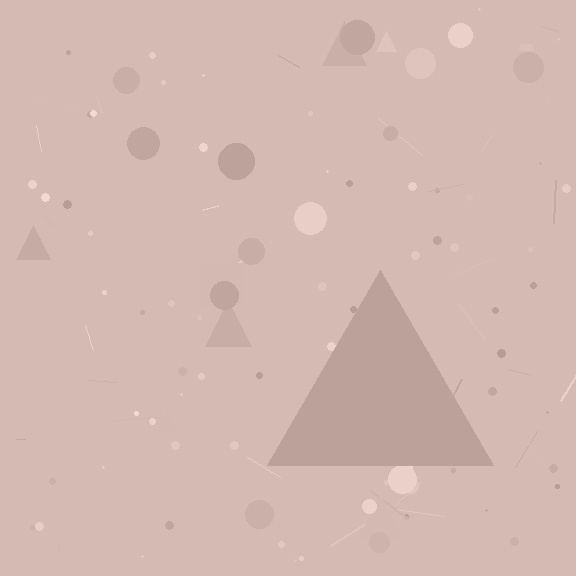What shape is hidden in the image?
A triangle is hidden in the image.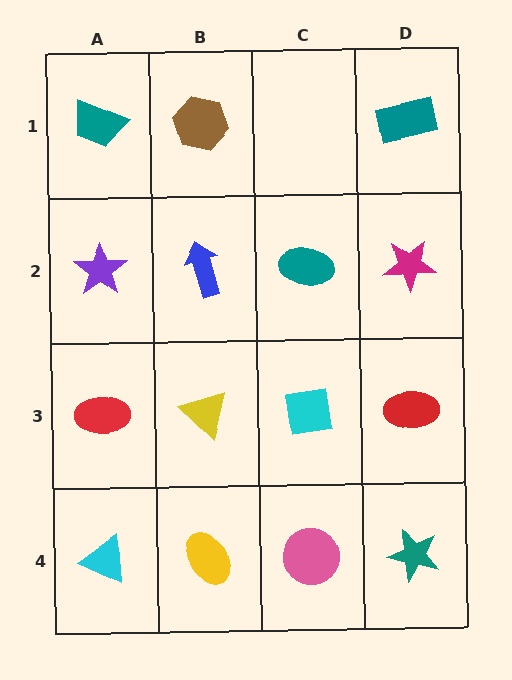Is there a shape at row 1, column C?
No, that cell is empty.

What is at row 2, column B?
A blue arrow.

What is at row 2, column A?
A purple star.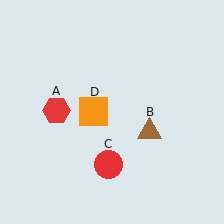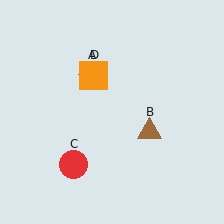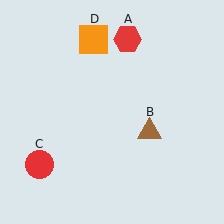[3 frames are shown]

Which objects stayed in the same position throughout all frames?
Brown triangle (object B) remained stationary.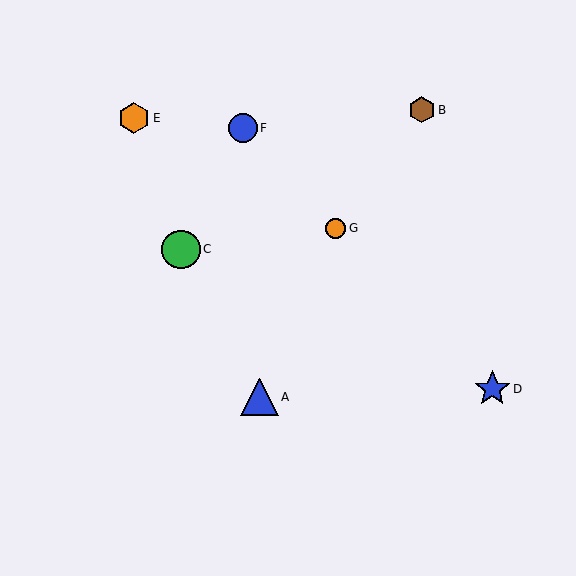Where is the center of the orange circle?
The center of the orange circle is at (336, 228).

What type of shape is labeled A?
Shape A is a blue triangle.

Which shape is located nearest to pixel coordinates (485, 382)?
The blue star (labeled D) at (492, 389) is nearest to that location.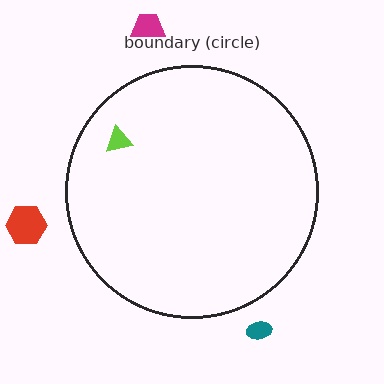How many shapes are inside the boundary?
1 inside, 3 outside.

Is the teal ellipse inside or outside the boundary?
Outside.